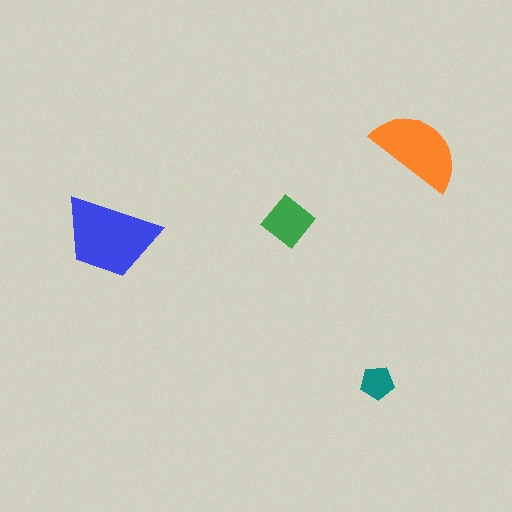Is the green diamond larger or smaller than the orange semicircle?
Smaller.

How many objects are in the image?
There are 4 objects in the image.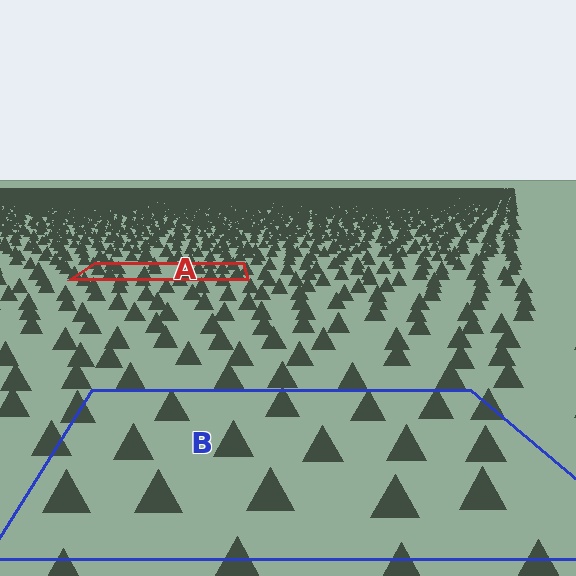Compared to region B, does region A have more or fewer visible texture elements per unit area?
Region A has more texture elements per unit area — they are packed more densely because it is farther away.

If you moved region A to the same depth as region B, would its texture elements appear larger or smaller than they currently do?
They would appear larger. At a closer depth, the same texture elements are projected at a bigger on-screen size.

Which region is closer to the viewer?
Region B is closer. The texture elements there are larger and more spread out.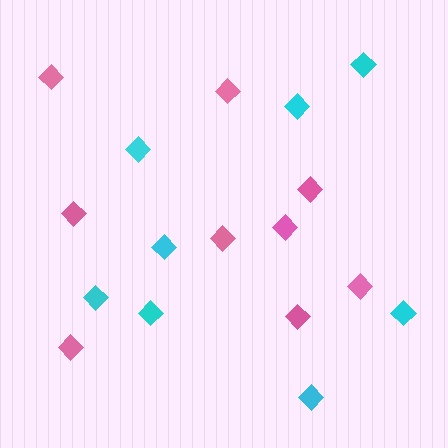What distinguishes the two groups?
There are 2 groups: one group of pink diamonds (9) and one group of cyan diamonds (8).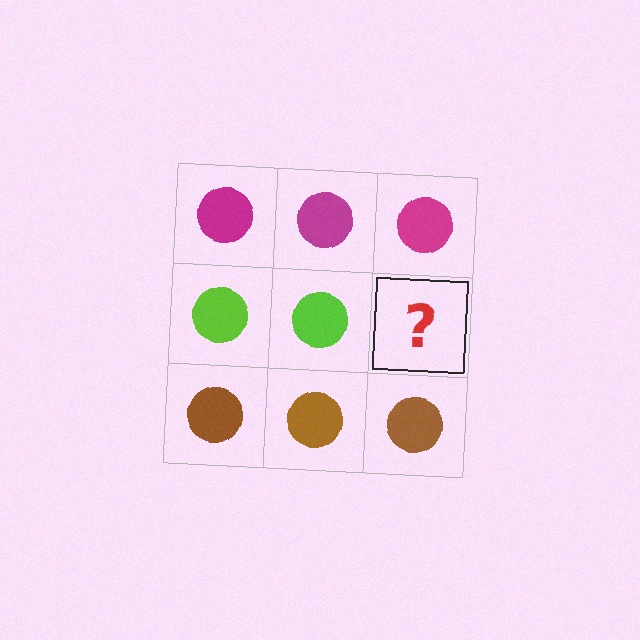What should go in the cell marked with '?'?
The missing cell should contain a lime circle.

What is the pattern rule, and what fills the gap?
The rule is that each row has a consistent color. The gap should be filled with a lime circle.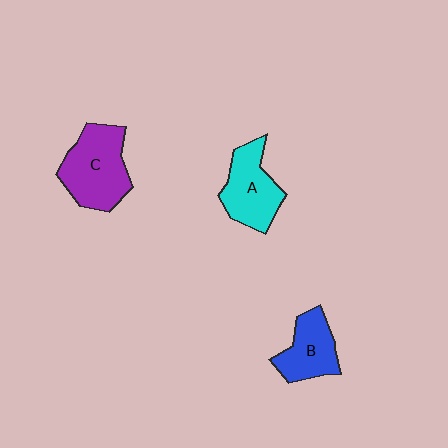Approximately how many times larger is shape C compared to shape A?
Approximately 1.2 times.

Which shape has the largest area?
Shape C (purple).